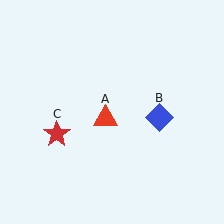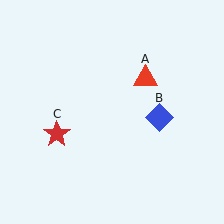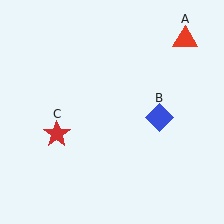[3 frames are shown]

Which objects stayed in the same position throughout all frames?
Blue diamond (object B) and red star (object C) remained stationary.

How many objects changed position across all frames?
1 object changed position: red triangle (object A).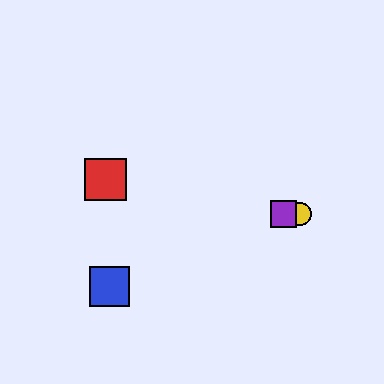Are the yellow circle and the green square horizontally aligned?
Yes, both are at y≈214.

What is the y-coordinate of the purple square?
The purple square is at y≈214.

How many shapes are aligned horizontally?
3 shapes (the green square, the yellow circle, the purple square) are aligned horizontally.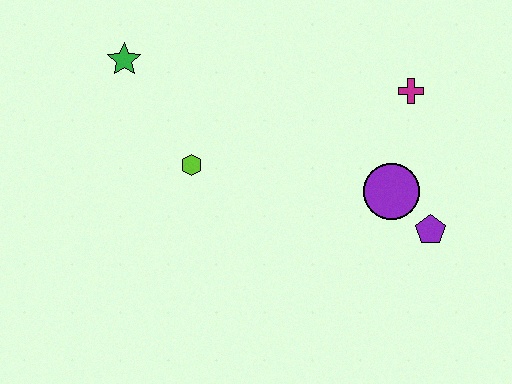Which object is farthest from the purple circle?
The green star is farthest from the purple circle.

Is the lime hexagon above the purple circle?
Yes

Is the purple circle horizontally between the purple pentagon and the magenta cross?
No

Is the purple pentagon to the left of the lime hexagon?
No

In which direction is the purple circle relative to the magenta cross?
The purple circle is below the magenta cross.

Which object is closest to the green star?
The lime hexagon is closest to the green star.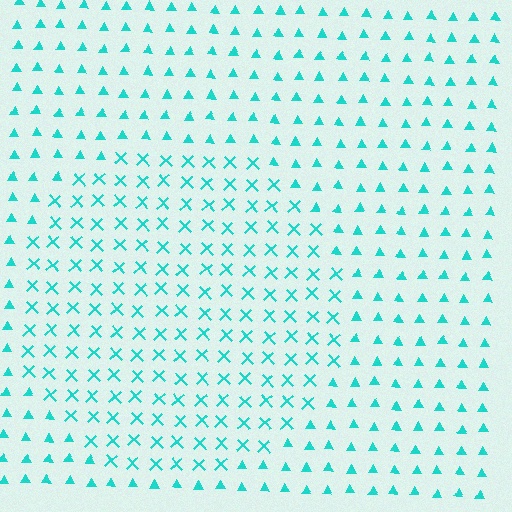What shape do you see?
I see a circle.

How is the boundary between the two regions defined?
The boundary is defined by a change in element shape: X marks inside vs. triangles outside. All elements share the same color and spacing.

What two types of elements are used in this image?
The image uses X marks inside the circle region and triangles outside it.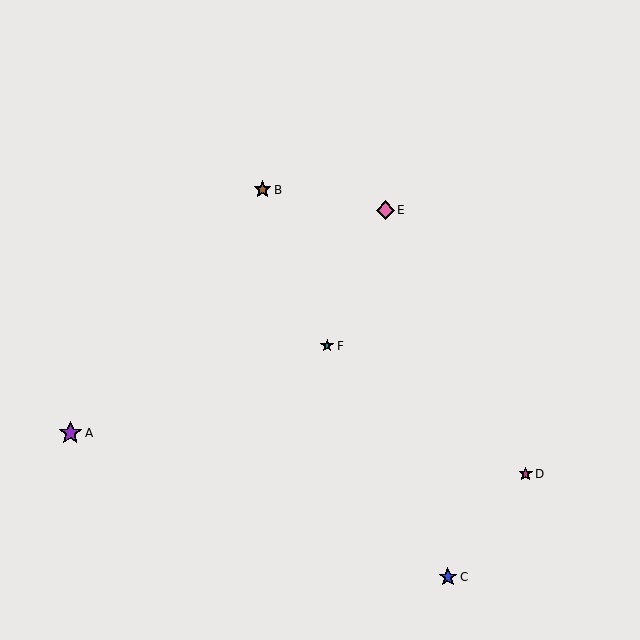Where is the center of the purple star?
The center of the purple star is at (70, 433).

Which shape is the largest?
The purple star (labeled A) is the largest.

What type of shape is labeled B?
Shape B is a brown star.